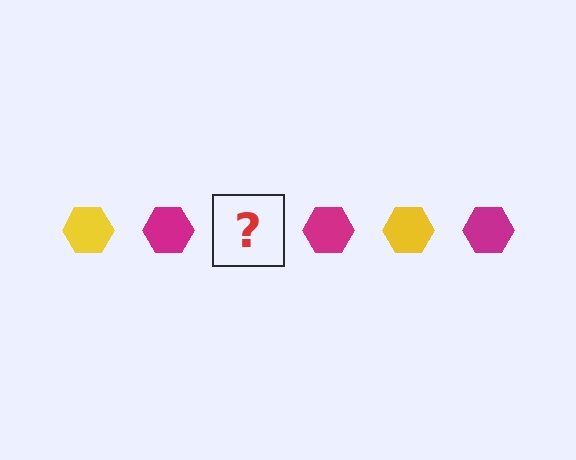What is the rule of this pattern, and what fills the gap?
The rule is that the pattern cycles through yellow, magenta hexagons. The gap should be filled with a yellow hexagon.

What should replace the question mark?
The question mark should be replaced with a yellow hexagon.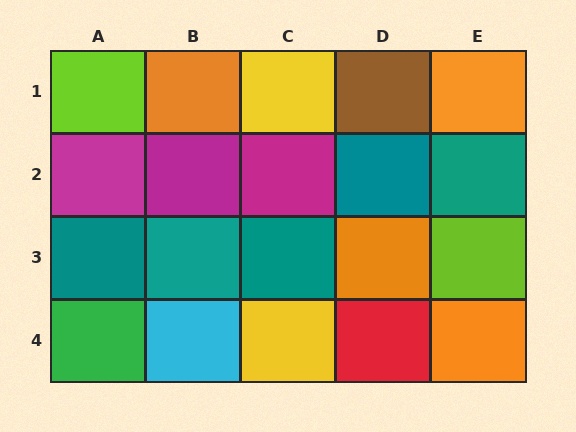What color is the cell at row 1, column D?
Brown.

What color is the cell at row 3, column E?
Lime.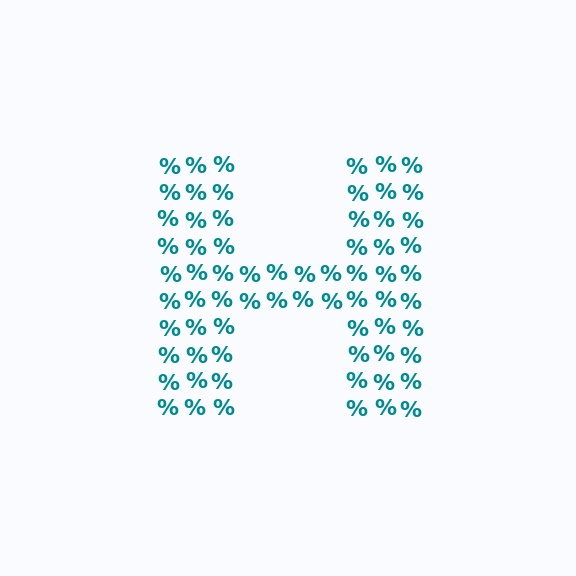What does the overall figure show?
The overall figure shows the letter H.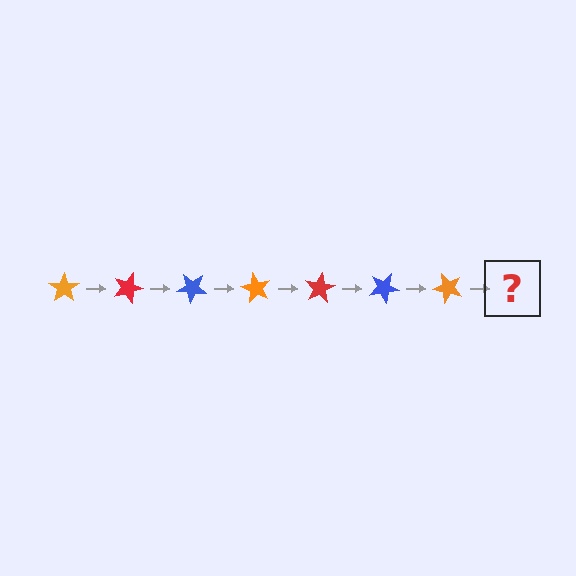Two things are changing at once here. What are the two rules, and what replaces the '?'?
The two rules are that it rotates 20 degrees each step and the color cycles through orange, red, and blue. The '?' should be a red star, rotated 140 degrees from the start.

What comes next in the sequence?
The next element should be a red star, rotated 140 degrees from the start.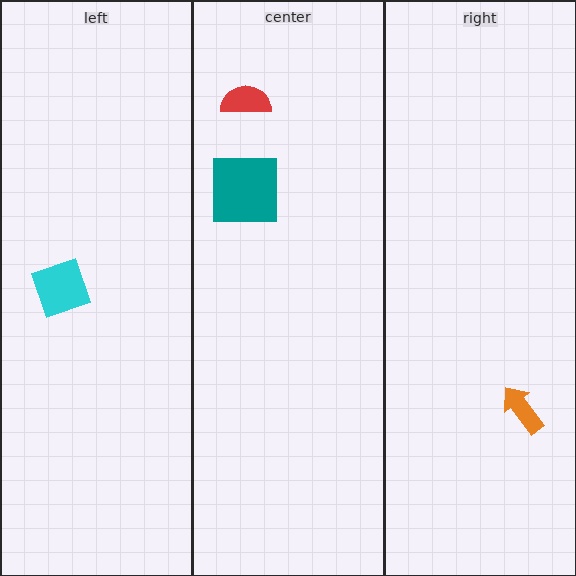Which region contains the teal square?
The center region.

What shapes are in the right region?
The orange arrow.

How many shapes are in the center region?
2.